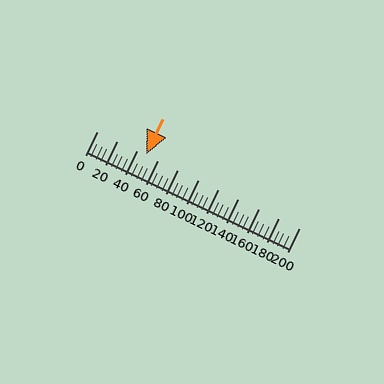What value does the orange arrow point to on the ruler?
The orange arrow points to approximately 48.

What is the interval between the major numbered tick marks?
The major tick marks are spaced 20 units apart.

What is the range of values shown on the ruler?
The ruler shows values from 0 to 200.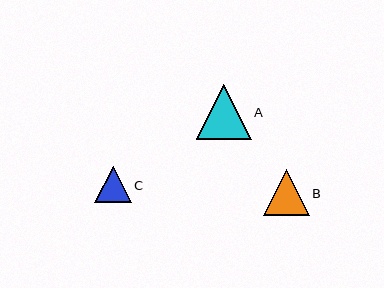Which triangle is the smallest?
Triangle C is the smallest with a size of approximately 37 pixels.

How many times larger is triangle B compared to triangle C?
Triangle B is approximately 1.2 times the size of triangle C.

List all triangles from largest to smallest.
From largest to smallest: A, B, C.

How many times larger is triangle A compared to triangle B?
Triangle A is approximately 1.2 times the size of triangle B.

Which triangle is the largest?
Triangle A is the largest with a size of approximately 55 pixels.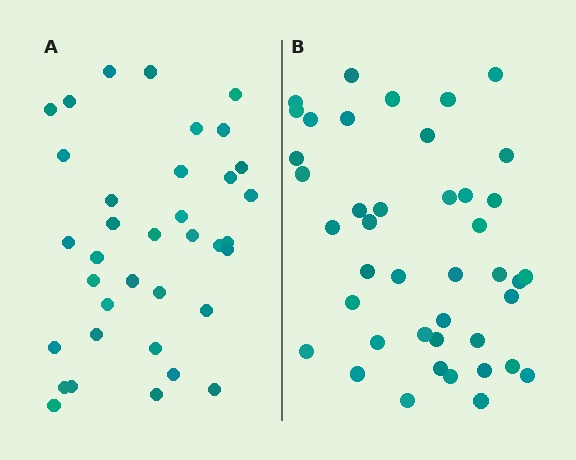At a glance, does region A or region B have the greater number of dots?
Region B (the right region) has more dots.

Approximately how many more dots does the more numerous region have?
Region B has about 6 more dots than region A.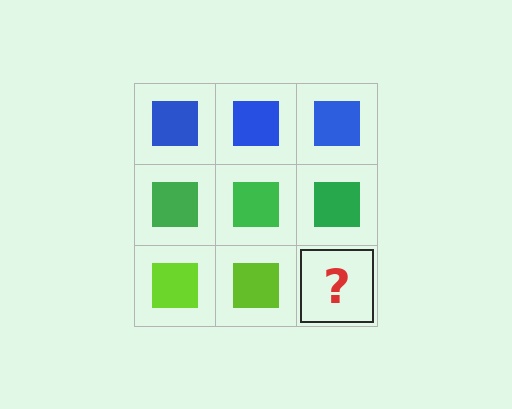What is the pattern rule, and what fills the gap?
The rule is that each row has a consistent color. The gap should be filled with a lime square.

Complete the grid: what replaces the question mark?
The question mark should be replaced with a lime square.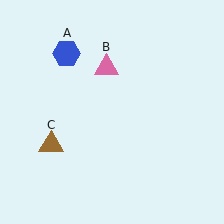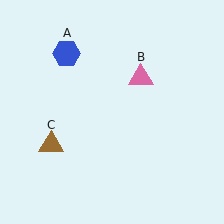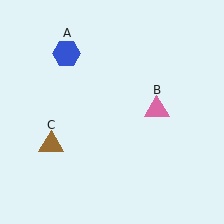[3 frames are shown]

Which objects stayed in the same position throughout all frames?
Blue hexagon (object A) and brown triangle (object C) remained stationary.